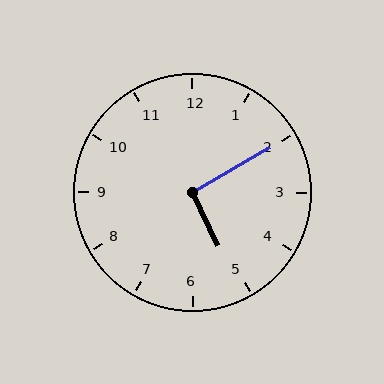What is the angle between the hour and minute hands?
Approximately 95 degrees.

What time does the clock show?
5:10.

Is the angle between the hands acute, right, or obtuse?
It is right.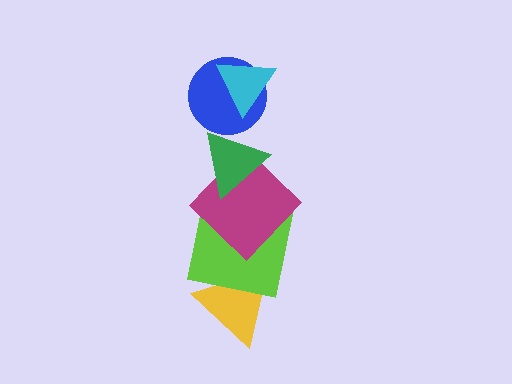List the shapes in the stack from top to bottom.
From top to bottom: the cyan triangle, the blue circle, the green triangle, the magenta diamond, the lime square, the yellow triangle.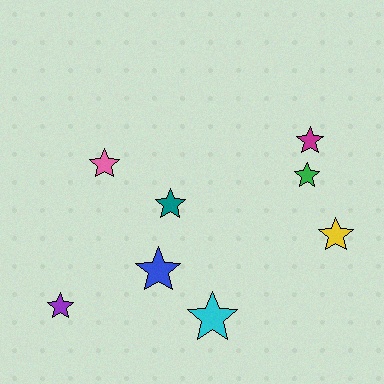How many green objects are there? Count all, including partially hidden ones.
There is 1 green object.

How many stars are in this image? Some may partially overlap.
There are 8 stars.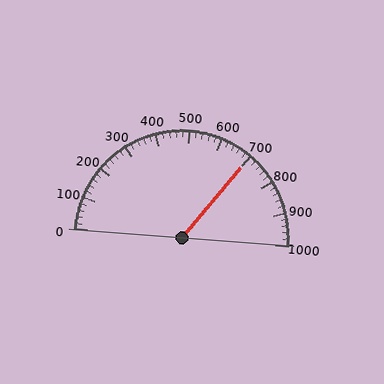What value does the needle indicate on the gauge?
The needle indicates approximately 700.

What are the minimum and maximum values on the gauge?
The gauge ranges from 0 to 1000.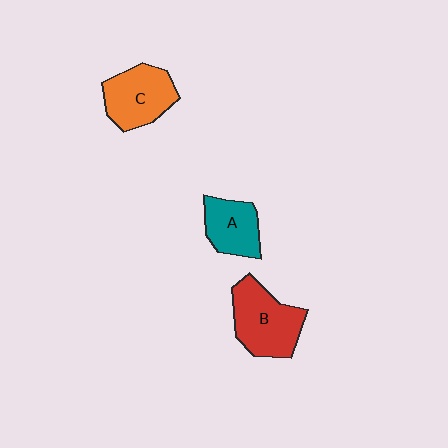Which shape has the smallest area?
Shape A (teal).